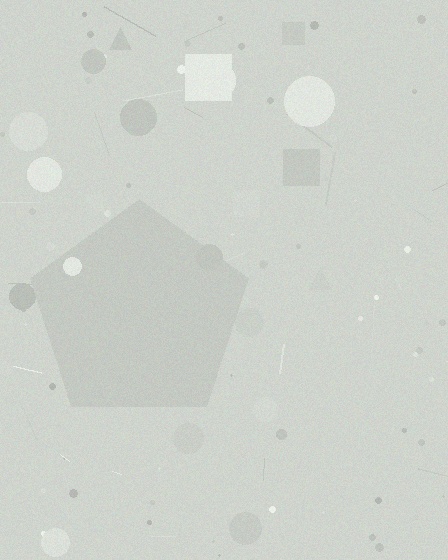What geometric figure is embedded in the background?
A pentagon is embedded in the background.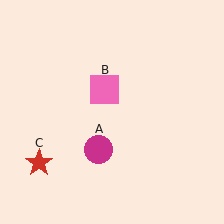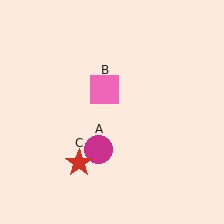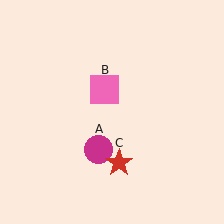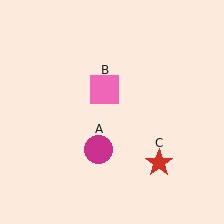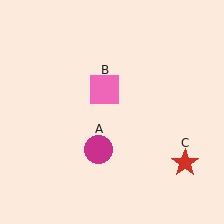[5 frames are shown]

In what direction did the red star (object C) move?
The red star (object C) moved right.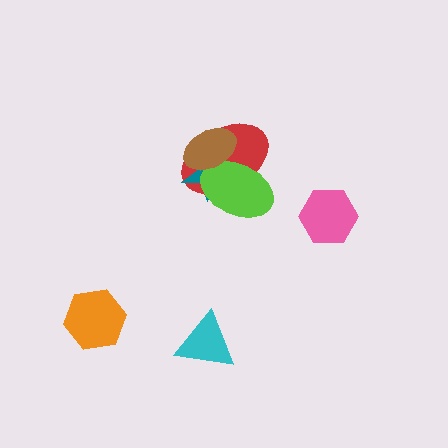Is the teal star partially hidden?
Yes, it is partially covered by another shape.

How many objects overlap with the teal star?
3 objects overlap with the teal star.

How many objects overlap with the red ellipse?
3 objects overlap with the red ellipse.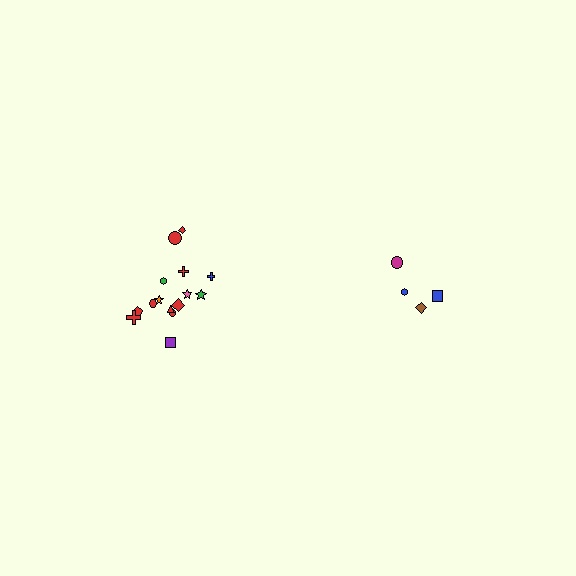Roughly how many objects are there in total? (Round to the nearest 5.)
Roughly 20 objects in total.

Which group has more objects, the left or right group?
The left group.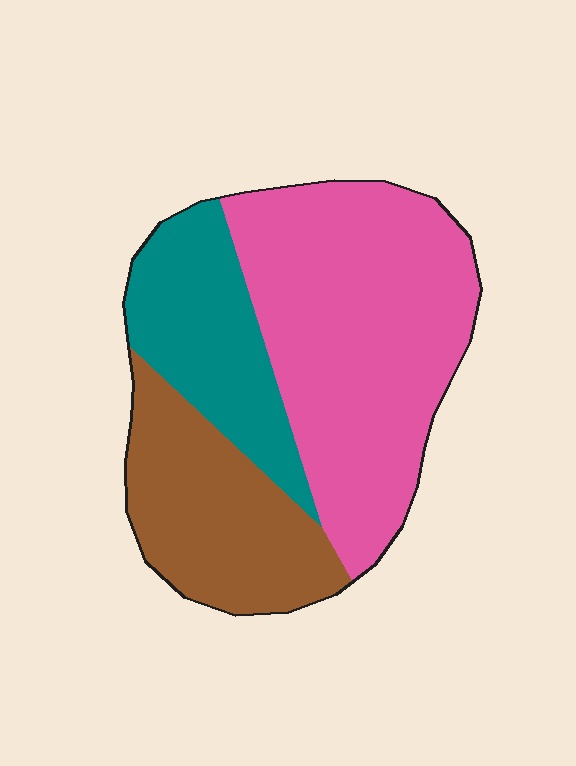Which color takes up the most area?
Pink, at roughly 50%.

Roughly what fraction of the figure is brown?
Brown covers about 25% of the figure.